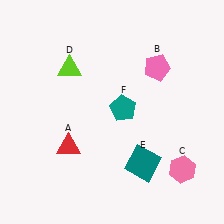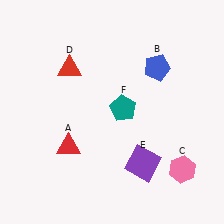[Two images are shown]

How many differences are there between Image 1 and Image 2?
There are 3 differences between the two images.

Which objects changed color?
B changed from pink to blue. D changed from lime to red. E changed from teal to purple.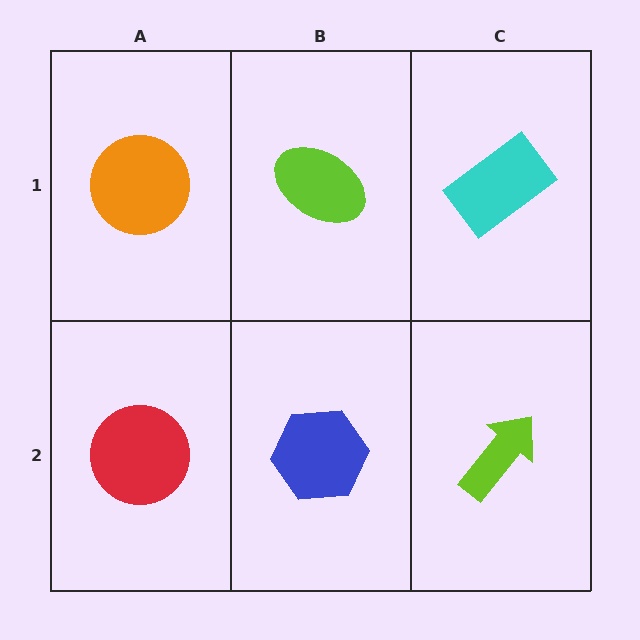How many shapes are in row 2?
3 shapes.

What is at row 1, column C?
A cyan rectangle.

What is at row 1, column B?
A lime ellipse.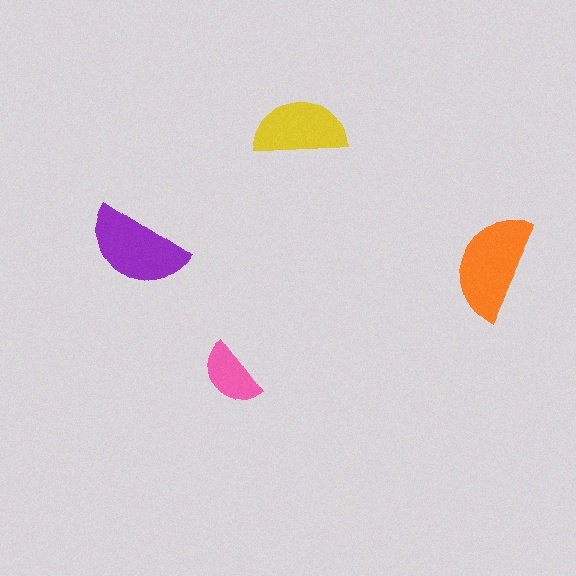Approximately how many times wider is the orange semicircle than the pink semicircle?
About 1.5 times wider.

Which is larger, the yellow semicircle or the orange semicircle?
The orange one.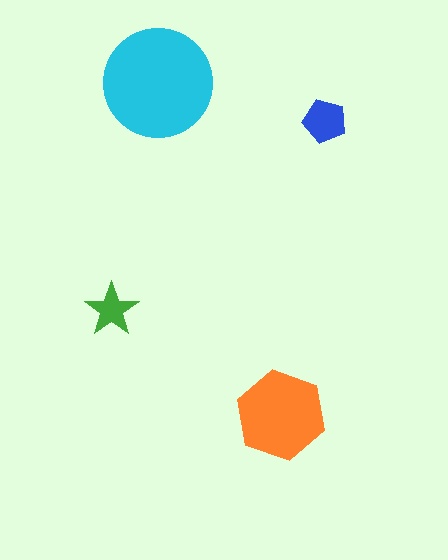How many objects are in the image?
There are 4 objects in the image.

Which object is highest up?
The cyan circle is topmost.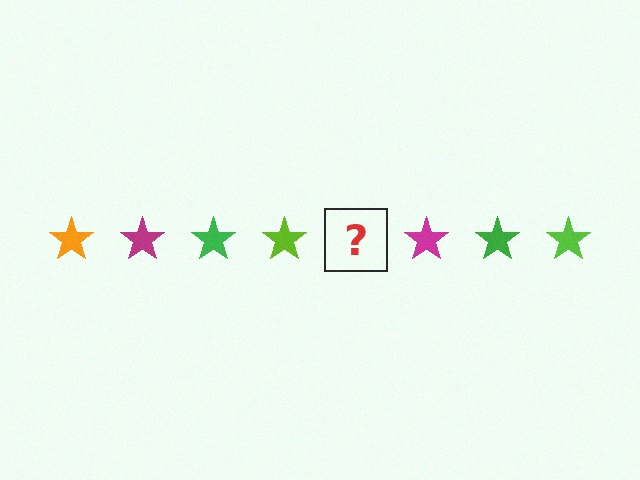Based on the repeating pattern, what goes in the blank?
The blank should be an orange star.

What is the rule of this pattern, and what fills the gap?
The rule is that the pattern cycles through orange, magenta, green, lime stars. The gap should be filled with an orange star.